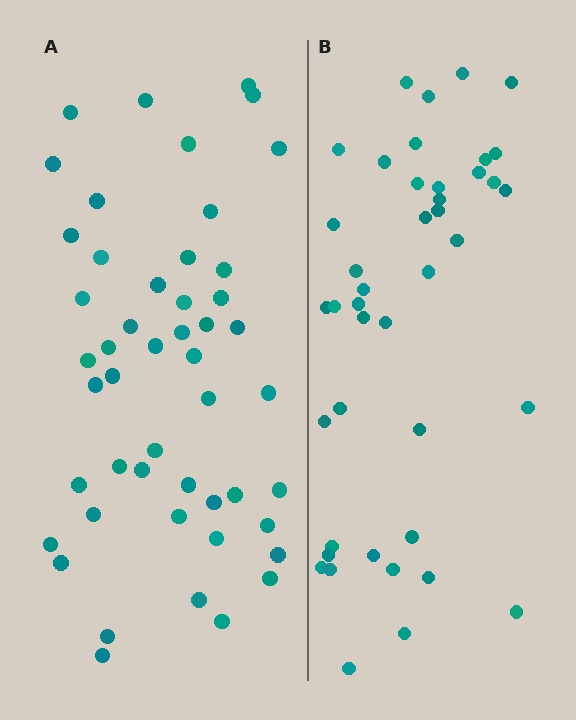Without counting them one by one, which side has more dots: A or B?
Region A (the left region) has more dots.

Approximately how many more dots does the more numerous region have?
Region A has roughly 8 or so more dots than region B.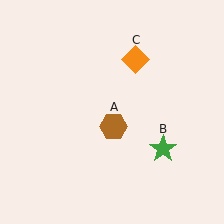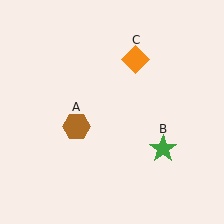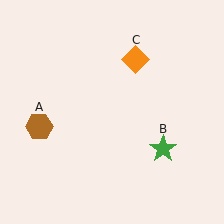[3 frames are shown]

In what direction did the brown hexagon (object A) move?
The brown hexagon (object A) moved left.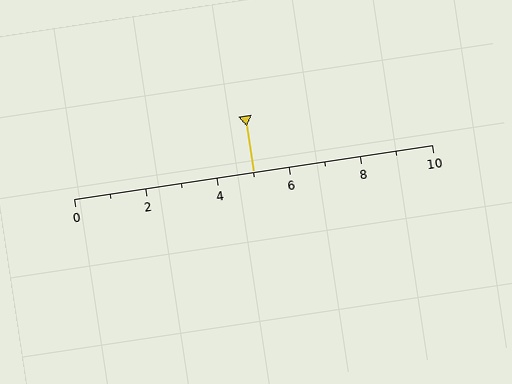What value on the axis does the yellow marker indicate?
The marker indicates approximately 5.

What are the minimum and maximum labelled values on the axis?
The axis runs from 0 to 10.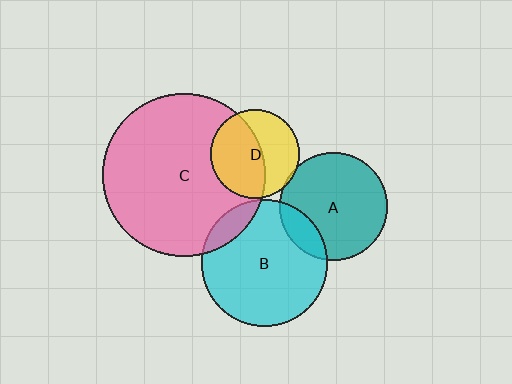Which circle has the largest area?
Circle C (pink).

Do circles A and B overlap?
Yes.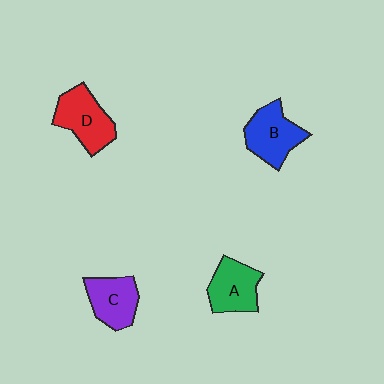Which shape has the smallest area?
Shape C (purple).